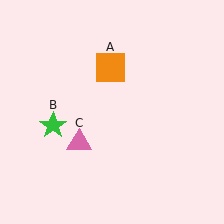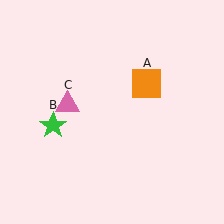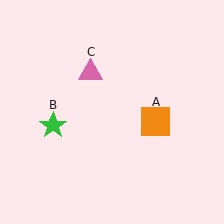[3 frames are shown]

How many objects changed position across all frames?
2 objects changed position: orange square (object A), pink triangle (object C).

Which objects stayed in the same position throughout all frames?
Green star (object B) remained stationary.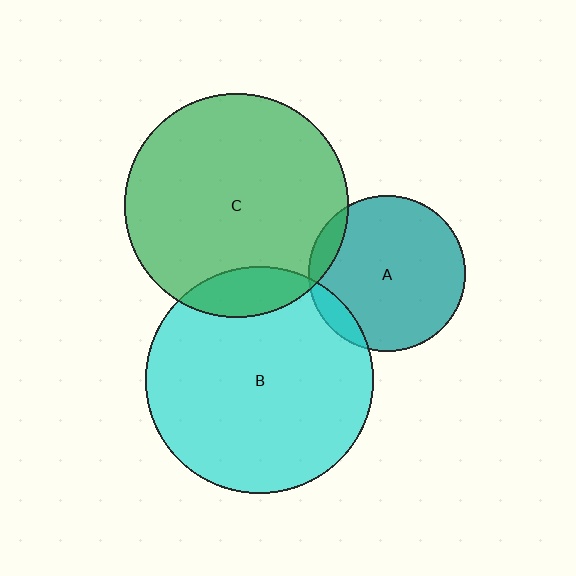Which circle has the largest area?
Circle B (cyan).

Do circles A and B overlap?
Yes.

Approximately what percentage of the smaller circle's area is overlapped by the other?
Approximately 10%.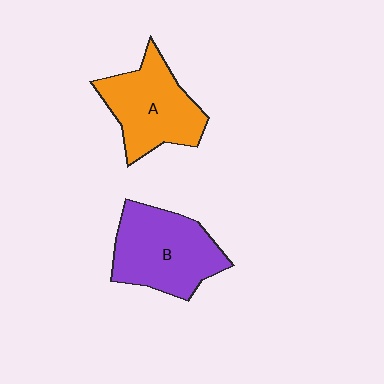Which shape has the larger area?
Shape B (purple).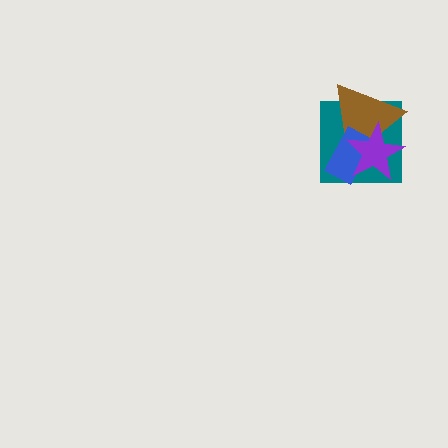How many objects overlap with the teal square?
3 objects overlap with the teal square.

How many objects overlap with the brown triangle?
3 objects overlap with the brown triangle.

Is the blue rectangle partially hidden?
Yes, it is partially covered by another shape.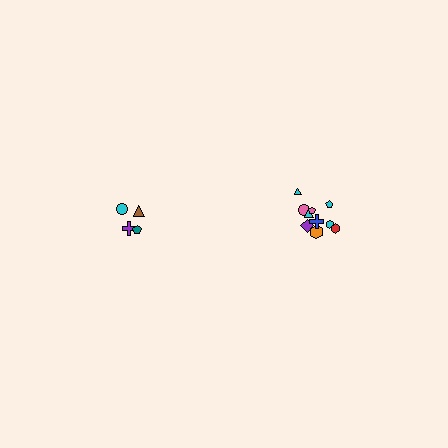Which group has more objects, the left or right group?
The right group.